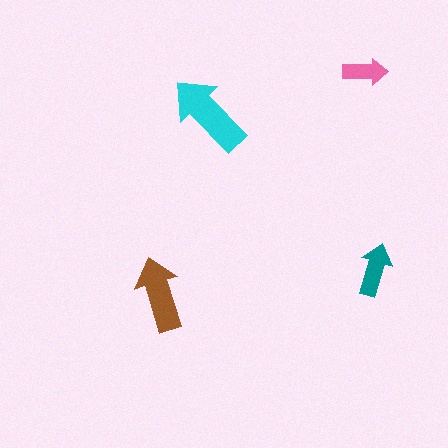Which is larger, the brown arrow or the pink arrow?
The brown one.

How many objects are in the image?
There are 4 objects in the image.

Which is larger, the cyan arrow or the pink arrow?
The cyan one.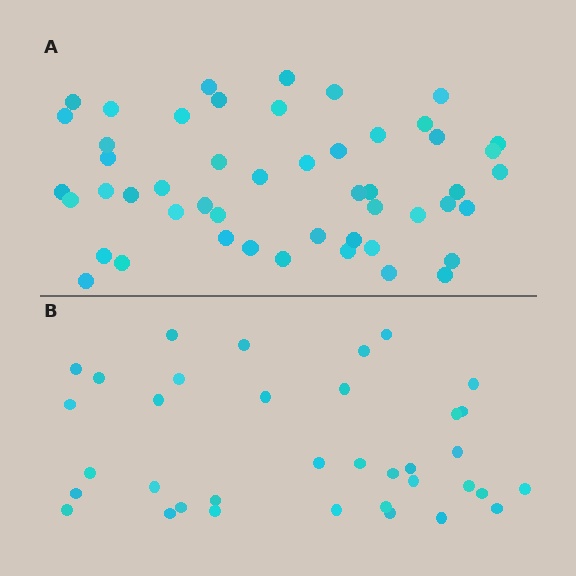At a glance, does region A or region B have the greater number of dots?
Region A (the top region) has more dots.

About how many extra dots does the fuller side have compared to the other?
Region A has approximately 15 more dots than region B.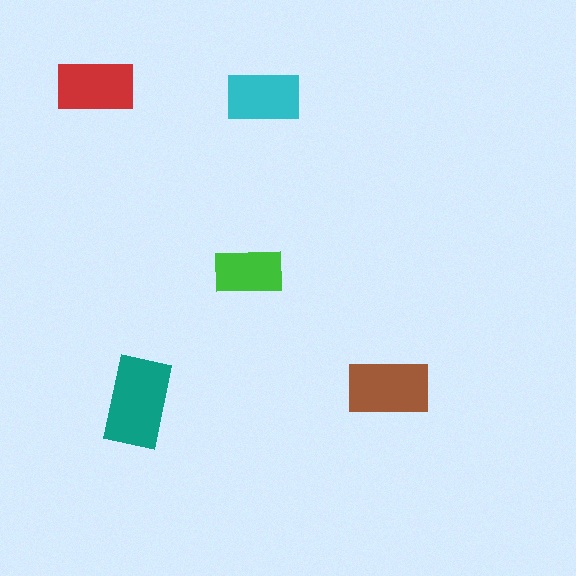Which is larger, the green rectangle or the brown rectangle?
The brown one.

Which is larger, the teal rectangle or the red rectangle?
The teal one.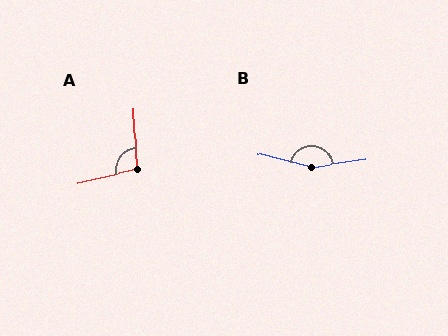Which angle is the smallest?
A, at approximately 100 degrees.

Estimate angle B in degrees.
Approximately 159 degrees.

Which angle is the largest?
B, at approximately 159 degrees.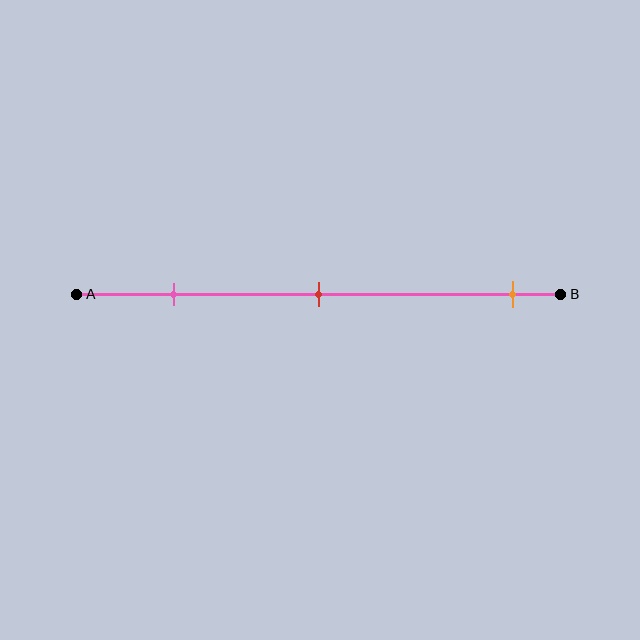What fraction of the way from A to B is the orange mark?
The orange mark is approximately 90% (0.9) of the way from A to B.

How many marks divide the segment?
There are 3 marks dividing the segment.